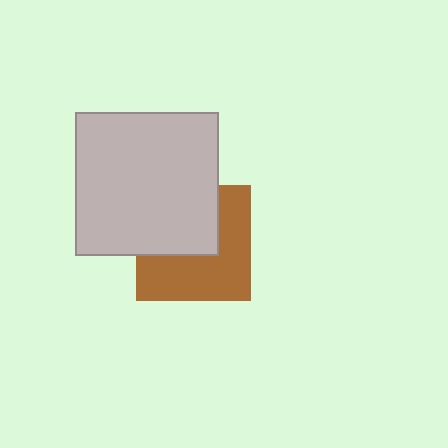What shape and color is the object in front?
The object in front is a light gray square.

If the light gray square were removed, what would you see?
You would see the complete brown square.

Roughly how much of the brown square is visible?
About half of it is visible (roughly 56%).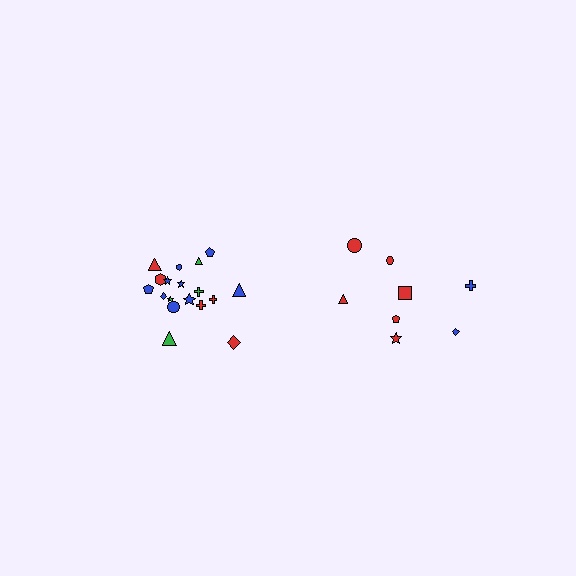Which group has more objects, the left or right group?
The left group.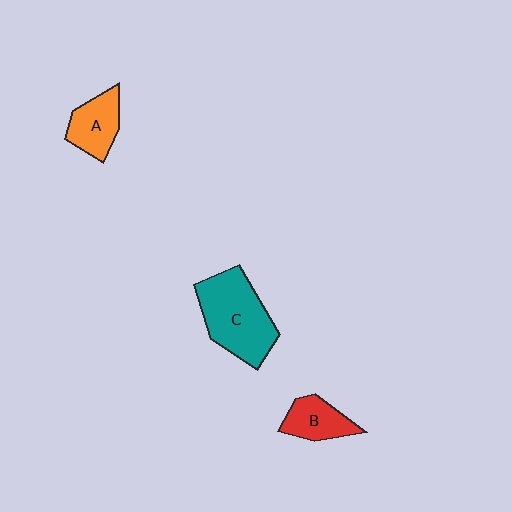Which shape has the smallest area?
Shape B (red).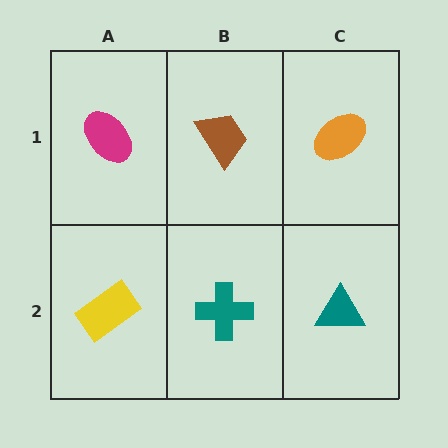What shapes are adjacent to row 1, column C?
A teal triangle (row 2, column C), a brown trapezoid (row 1, column B).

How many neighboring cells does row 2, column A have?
2.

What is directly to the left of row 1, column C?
A brown trapezoid.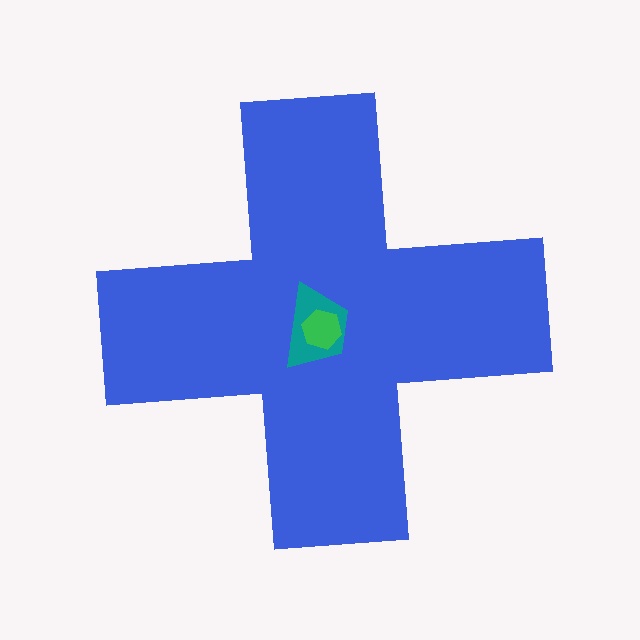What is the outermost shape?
The blue cross.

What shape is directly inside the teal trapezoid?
The green hexagon.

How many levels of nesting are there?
3.